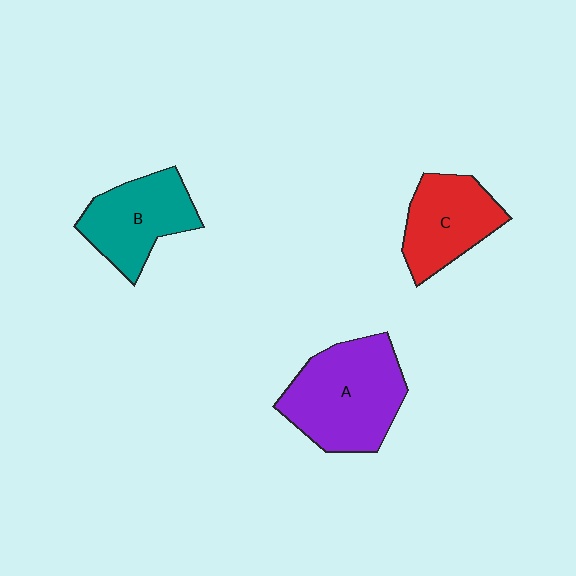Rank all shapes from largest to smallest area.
From largest to smallest: A (purple), B (teal), C (red).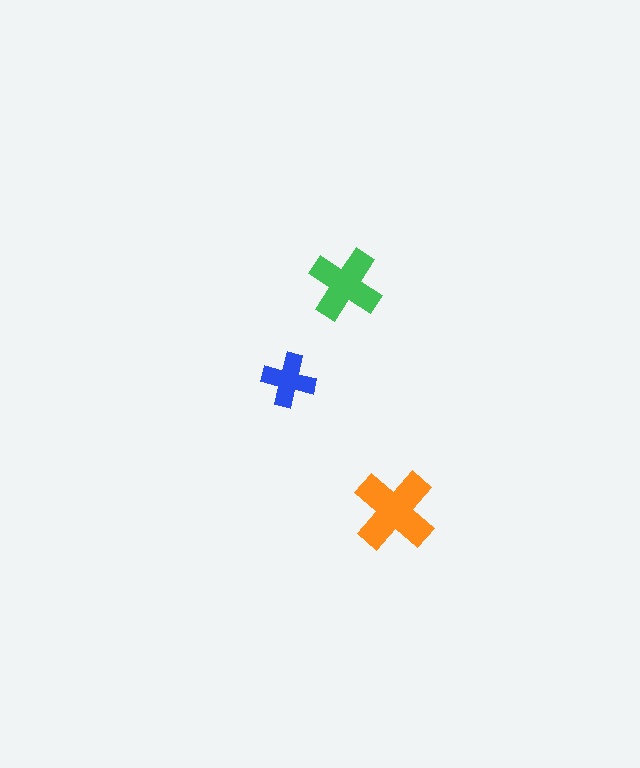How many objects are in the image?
There are 3 objects in the image.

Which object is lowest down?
The orange cross is bottommost.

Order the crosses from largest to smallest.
the orange one, the green one, the blue one.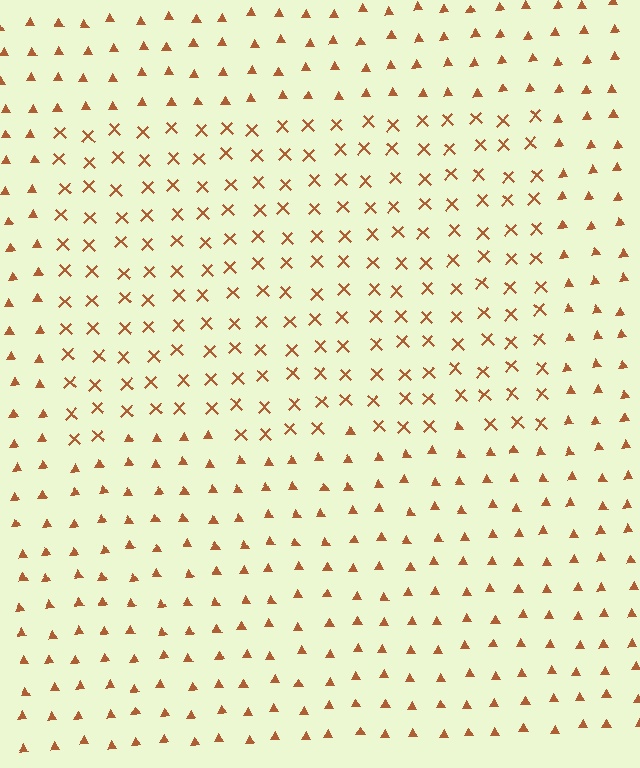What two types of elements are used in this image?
The image uses X marks inside the rectangle region and triangles outside it.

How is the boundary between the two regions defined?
The boundary is defined by a change in element shape: X marks inside vs. triangles outside. All elements share the same color and spacing.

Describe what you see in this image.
The image is filled with small brown elements arranged in a uniform grid. A rectangle-shaped region contains X marks, while the surrounding area contains triangles. The boundary is defined purely by the change in element shape.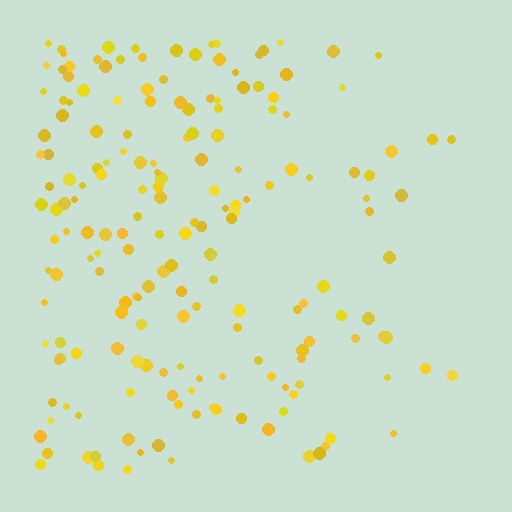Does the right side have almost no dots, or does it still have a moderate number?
Still a moderate number, just noticeably fewer than the left.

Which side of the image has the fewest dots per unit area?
The right.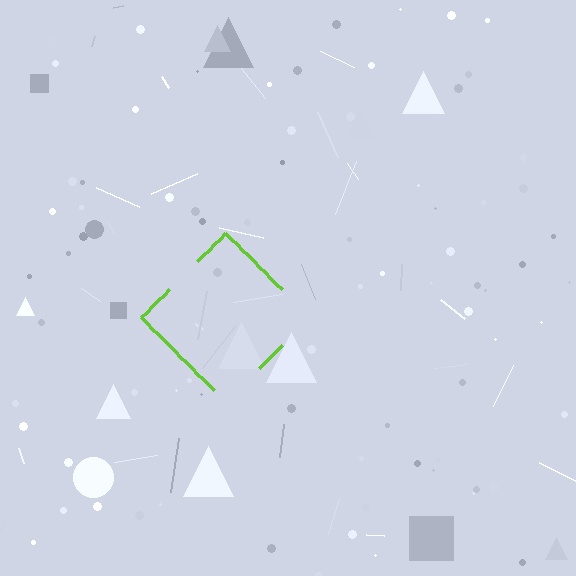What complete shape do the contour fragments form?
The contour fragments form a diamond.